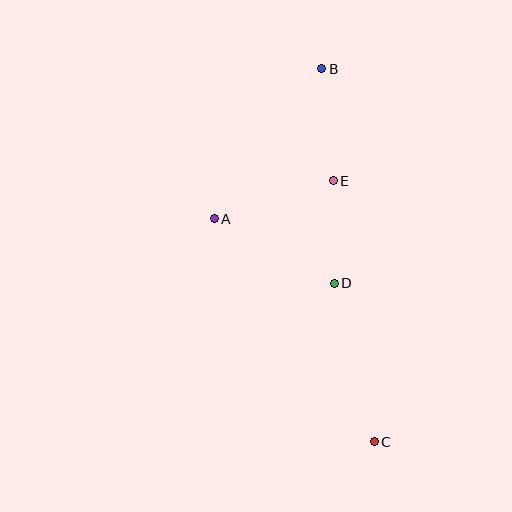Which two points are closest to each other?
Points D and E are closest to each other.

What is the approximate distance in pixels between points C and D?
The distance between C and D is approximately 164 pixels.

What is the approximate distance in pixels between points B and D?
The distance between B and D is approximately 215 pixels.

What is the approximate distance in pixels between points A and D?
The distance between A and D is approximately 136 pixels.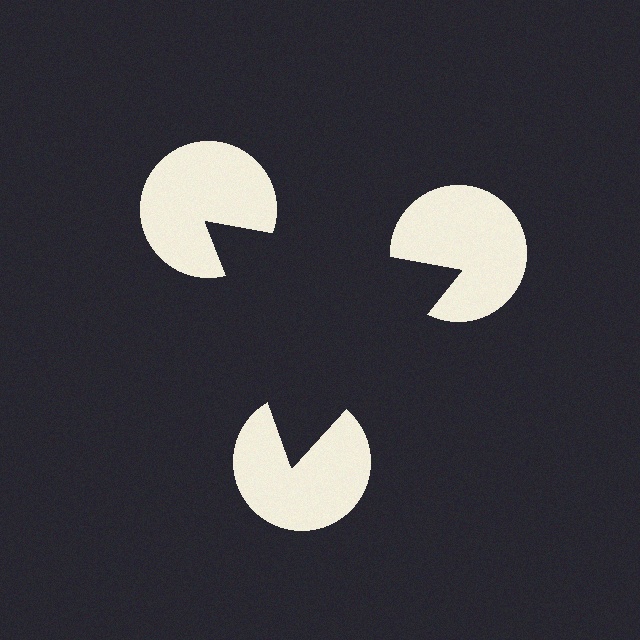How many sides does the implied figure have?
3 sides.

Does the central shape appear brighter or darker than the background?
It typically appears slightly darker than the background, even though no actual brightness change is drawn.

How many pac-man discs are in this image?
There are 3 — one at each vertex of the illusory triangle.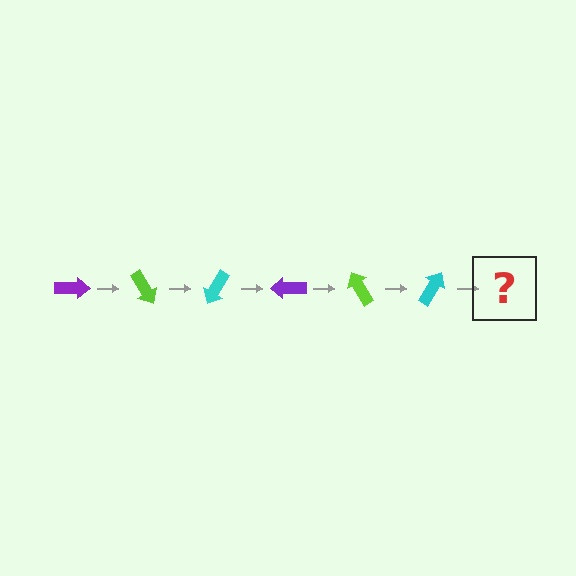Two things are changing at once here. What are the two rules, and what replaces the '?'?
The two rules are that it rotates 60 degrees each step and the color cycles through purple, lime, and cyan. The '?' should be a purple arrow, rotated 360 degrees from the start.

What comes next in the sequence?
The next element should be a purple arrow, rotated 360 degrees from the start.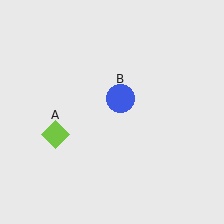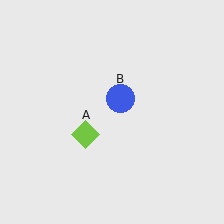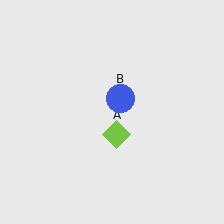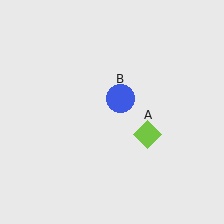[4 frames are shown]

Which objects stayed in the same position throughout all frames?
Blue circle (object B) remained stationary.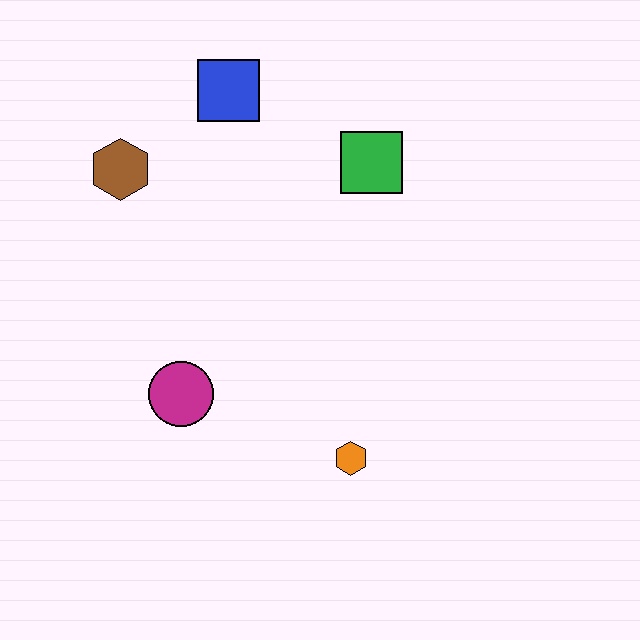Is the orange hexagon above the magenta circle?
No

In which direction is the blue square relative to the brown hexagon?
The blue square is to the right of the brown hexagon.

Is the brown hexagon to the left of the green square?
Yes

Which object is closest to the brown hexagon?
The blue square is closest to the brown hexagon.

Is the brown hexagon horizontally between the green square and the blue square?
No